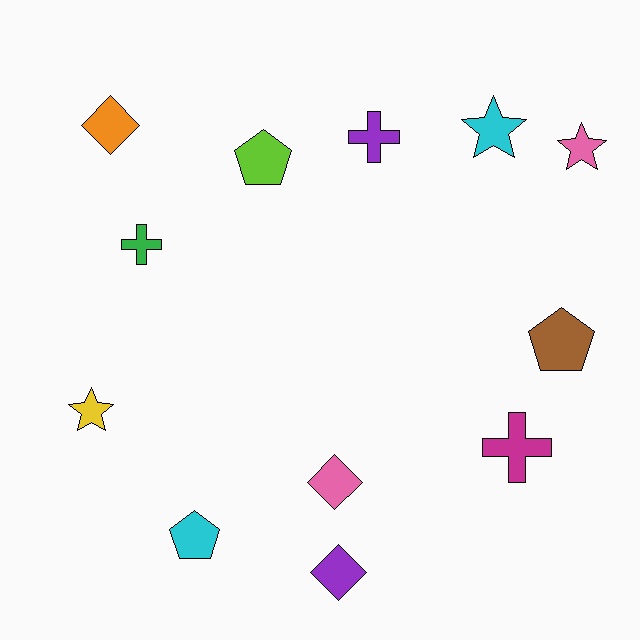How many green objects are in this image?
There is 1 green object.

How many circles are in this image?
There are no circles.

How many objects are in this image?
There are 12 objects.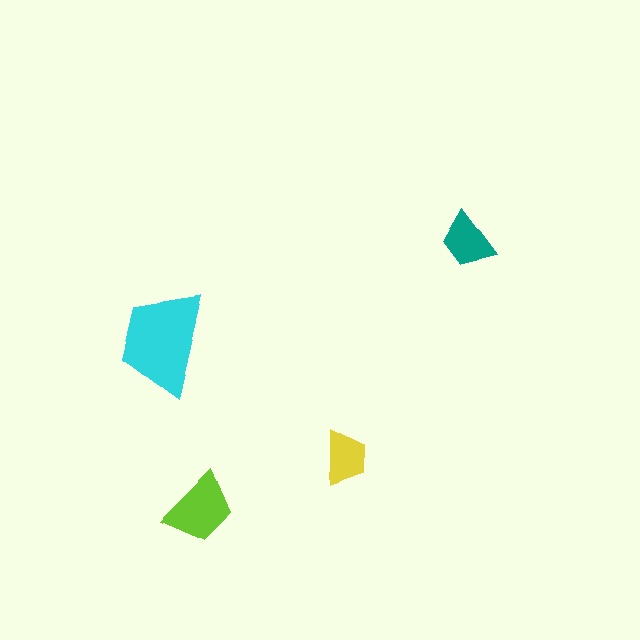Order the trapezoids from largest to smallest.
the cyan one, the lime one, the teal one, the yellow one.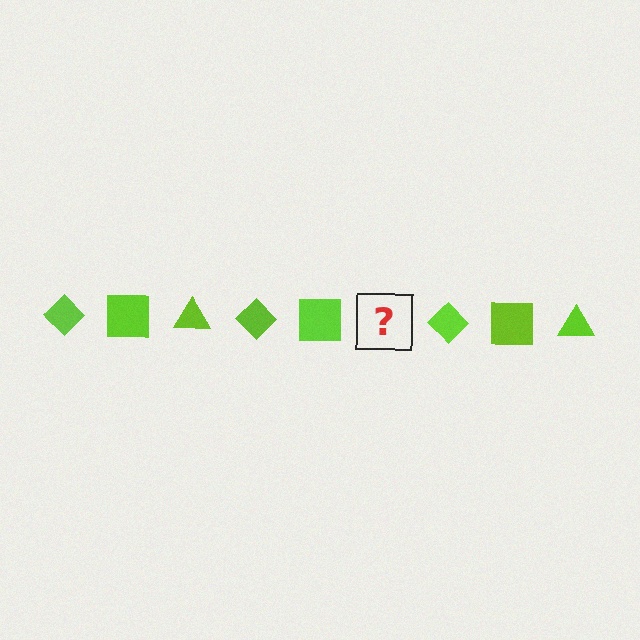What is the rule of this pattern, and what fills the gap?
The rule is that the pattern cycles through diamond, square, triangle shapes in lime. The gap should be filled with a lime triangle.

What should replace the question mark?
The question mark should be replaced with a lime triangle.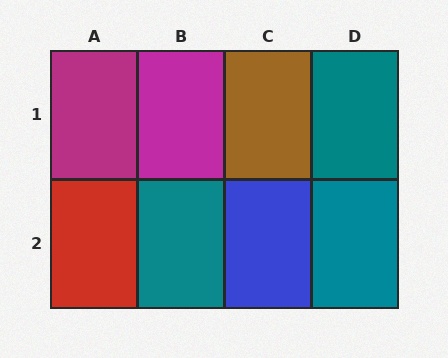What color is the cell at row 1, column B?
Magenta.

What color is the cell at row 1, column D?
Teal.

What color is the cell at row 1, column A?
Magenta.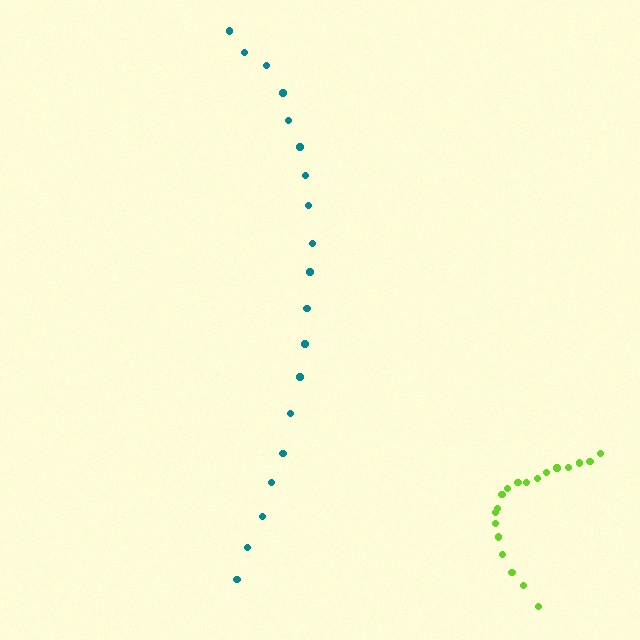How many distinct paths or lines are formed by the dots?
There are 2 distinct paths.